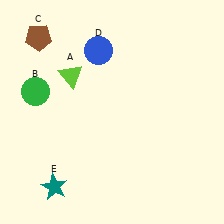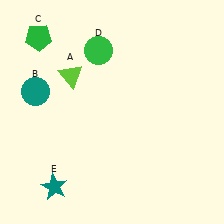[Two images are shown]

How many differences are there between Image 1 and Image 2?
There are 3 differences between the two images.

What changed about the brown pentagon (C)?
In Image 1, C is brown. In Image 2, it changed to green.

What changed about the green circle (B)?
In Image 1, B is green. In Image 2, it changed to teal.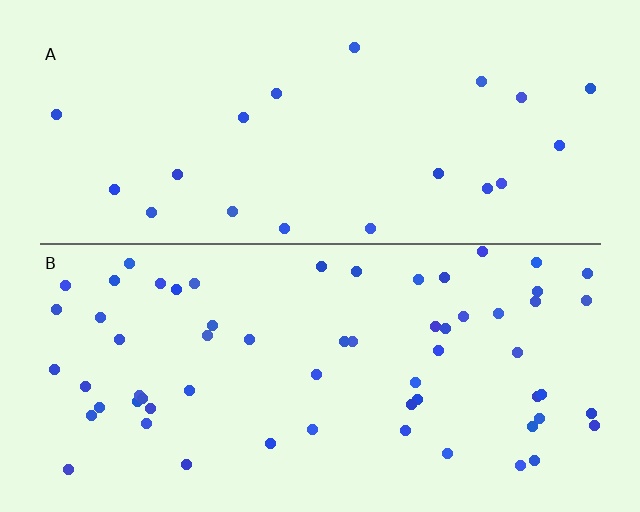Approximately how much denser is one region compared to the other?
Approximately 3.0× — region B over region A.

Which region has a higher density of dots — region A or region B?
B (the bottom).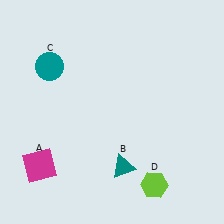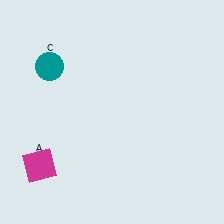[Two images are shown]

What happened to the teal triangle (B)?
The teal triangle (B) was removed in Image 2. It was in the bottom-right area of Image 1.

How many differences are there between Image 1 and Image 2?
There are 2 differences between the two images.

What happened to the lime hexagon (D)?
The lime hexagon (D) was removed in Image 2. It was in the bottom-right area of Image 1.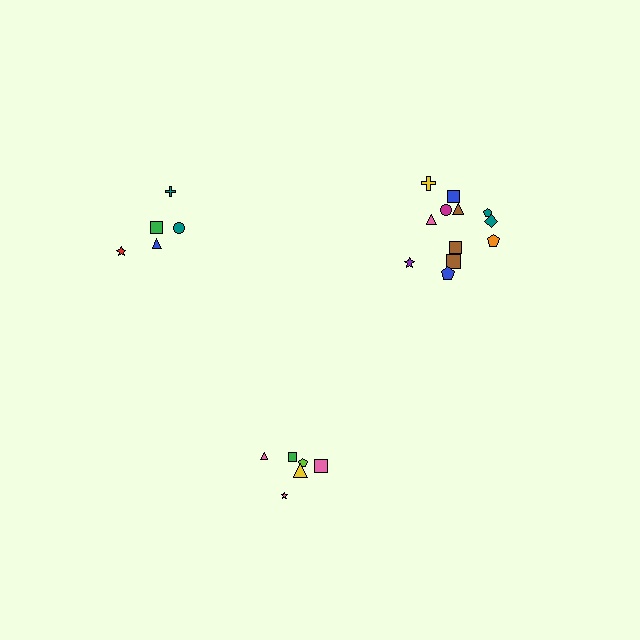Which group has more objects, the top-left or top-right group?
The top-right group.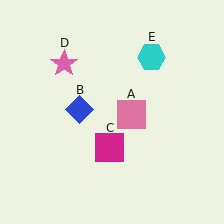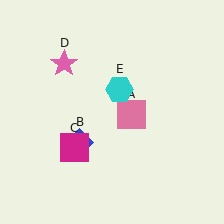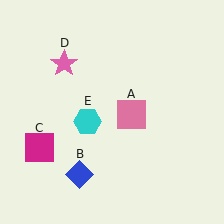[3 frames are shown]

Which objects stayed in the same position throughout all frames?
Pink square (object A) and pink star (object D) remained stationary.